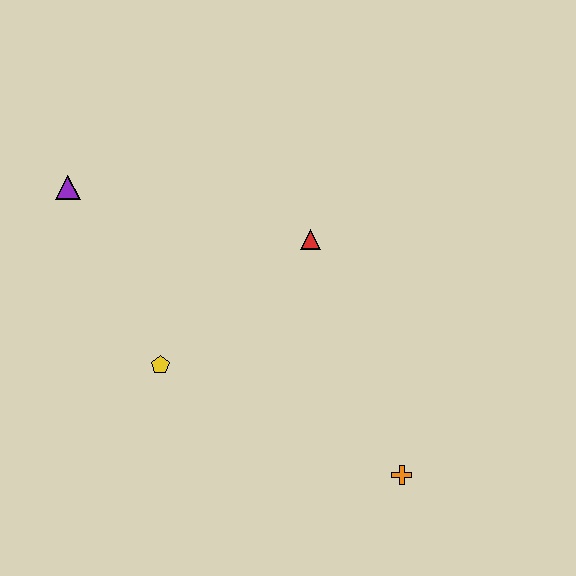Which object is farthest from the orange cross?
The purple triangle is farthest from the orange cross.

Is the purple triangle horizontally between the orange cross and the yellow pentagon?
No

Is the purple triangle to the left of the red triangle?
Yes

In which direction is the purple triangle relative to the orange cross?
The purple triangle is to the left of the orange cross.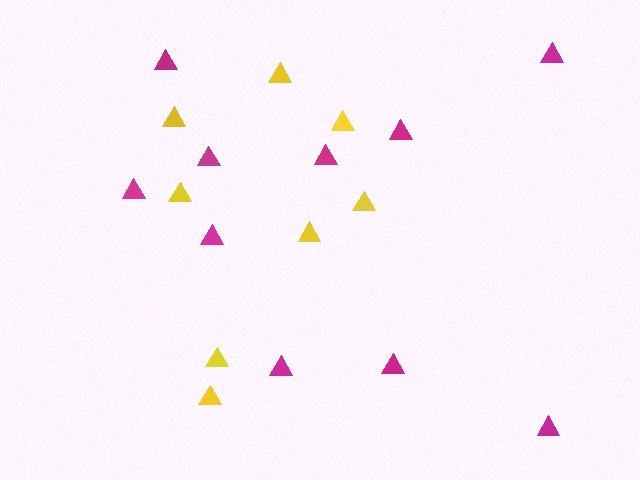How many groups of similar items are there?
There are 2 groups: one group of magenta triangles (10) and one group of yellow triangles (8).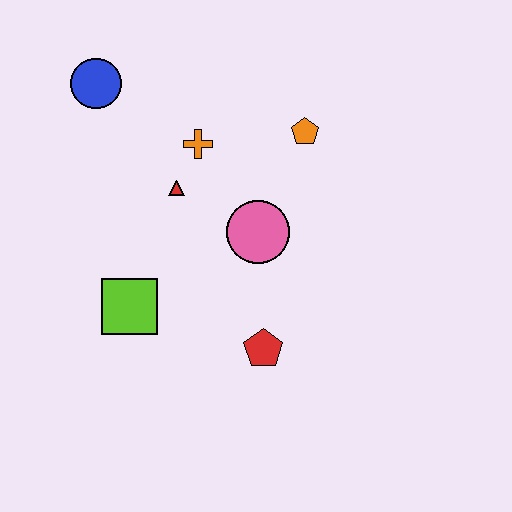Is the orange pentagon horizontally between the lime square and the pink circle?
No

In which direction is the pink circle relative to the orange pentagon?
The pink circle is below the orange pentagon.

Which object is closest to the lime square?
The red triangle is closest to the lime square.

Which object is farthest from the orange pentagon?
The lime square is farthest from the orange pentagon.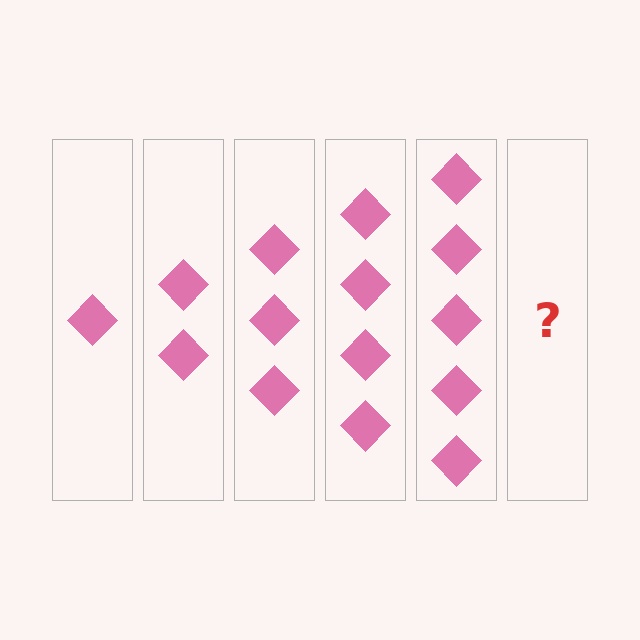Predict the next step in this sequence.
The next step is 6 diamonds.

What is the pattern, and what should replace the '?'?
The pattern is that each step adds one more diamond. The '?' should be 6 diamonds.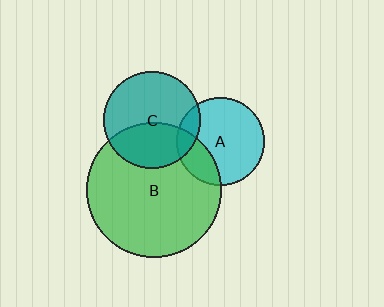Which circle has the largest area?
Circle B (green).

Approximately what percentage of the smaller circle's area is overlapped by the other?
Approximately 15%.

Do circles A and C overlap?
Yes.